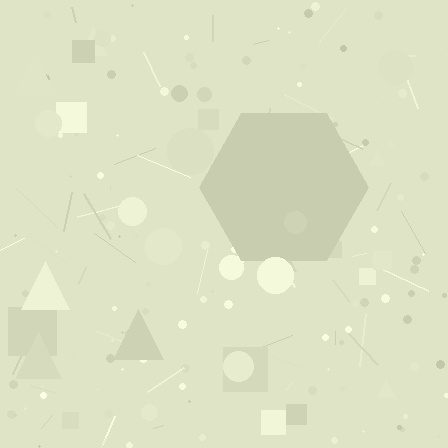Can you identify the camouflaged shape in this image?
The camouflaged shape is a hexagon.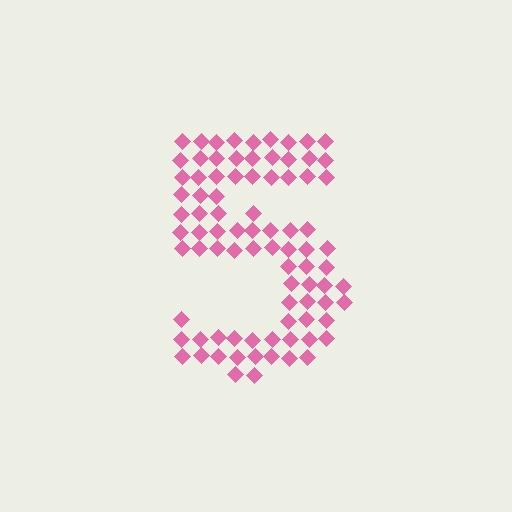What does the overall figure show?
The overall figure shows the digit 5.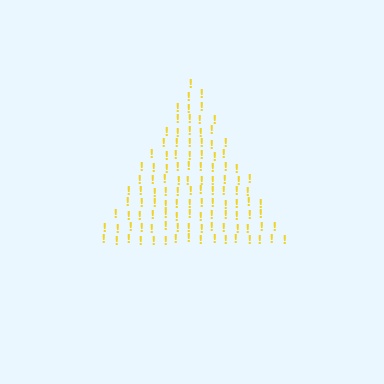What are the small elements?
The small elements are exclamation marks.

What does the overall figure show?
The overall figure shows a triangle.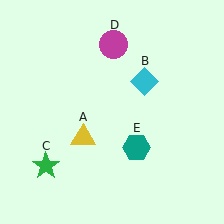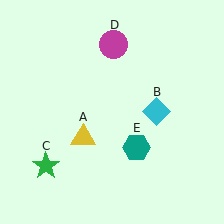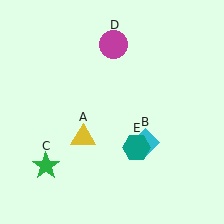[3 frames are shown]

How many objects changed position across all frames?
1 object changed position: cyan diamond (object B).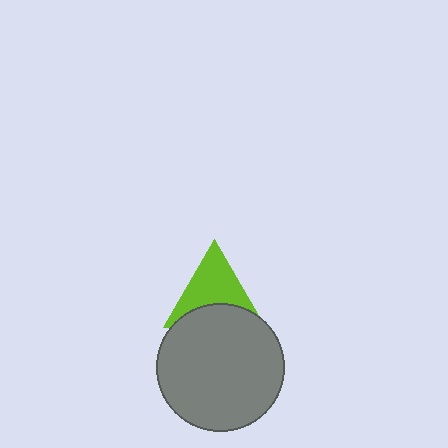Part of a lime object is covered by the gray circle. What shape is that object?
It is a triangle.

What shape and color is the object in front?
The object in front is a gray circle.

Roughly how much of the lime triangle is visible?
About half of it is visible (roughly 63%).